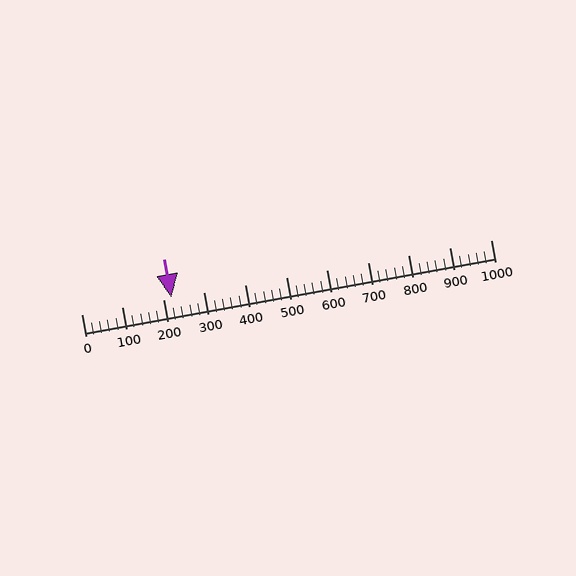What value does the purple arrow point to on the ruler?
The purple arrow points to approximately 220.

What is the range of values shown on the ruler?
The ruler shows values from 0 to 1000.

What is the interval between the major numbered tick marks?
The major tick marks are spaced 100 units apart.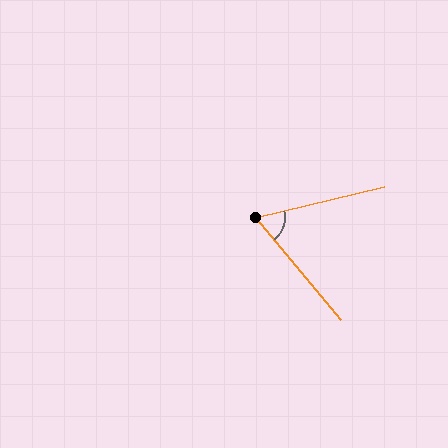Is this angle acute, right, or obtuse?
It is acute.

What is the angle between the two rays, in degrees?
Approximately 64 degrees.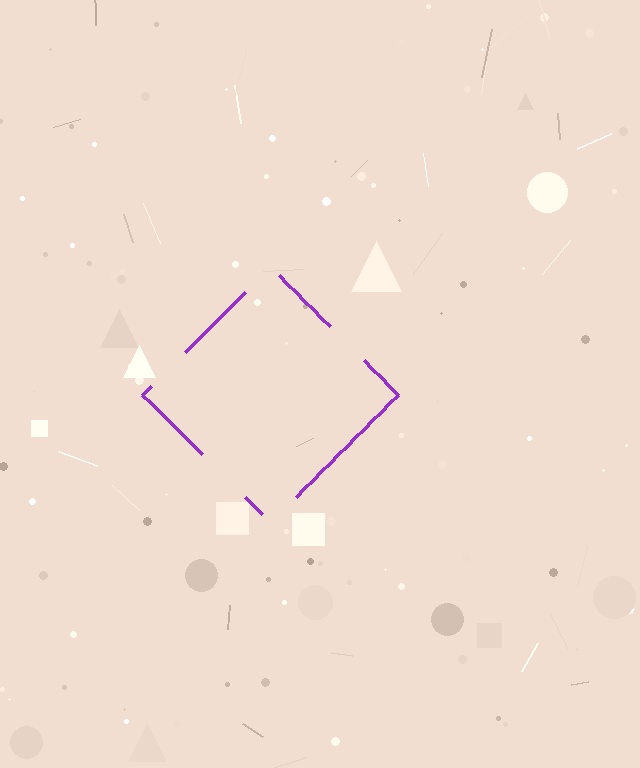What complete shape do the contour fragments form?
The contour fragments form a diamond.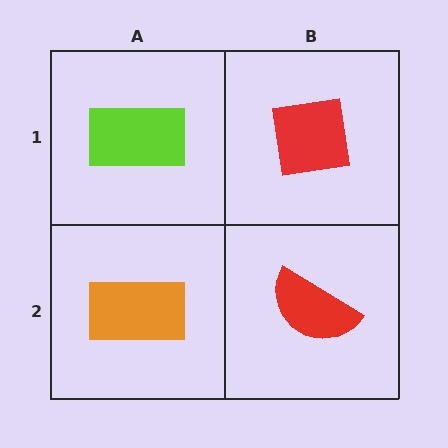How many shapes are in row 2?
2 shapes.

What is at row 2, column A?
An orange rectangle.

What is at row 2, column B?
A red semicircle.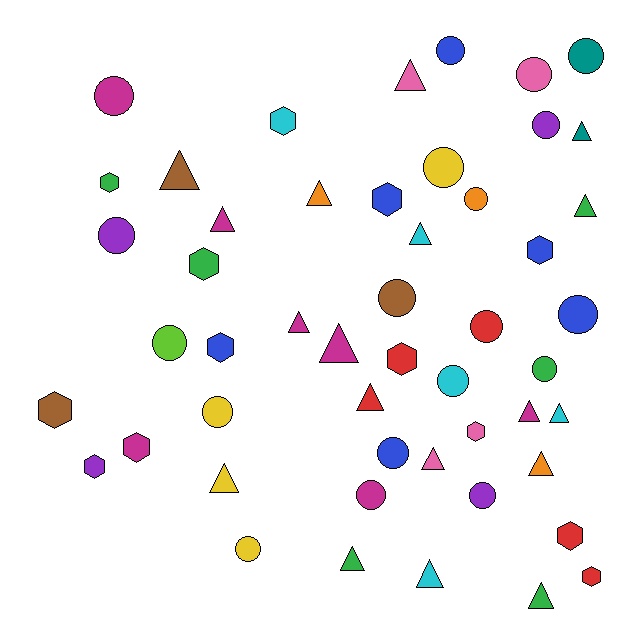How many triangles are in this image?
There are 18 triangles.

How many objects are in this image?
There are 50 objects.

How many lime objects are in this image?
There is 1 lime object.